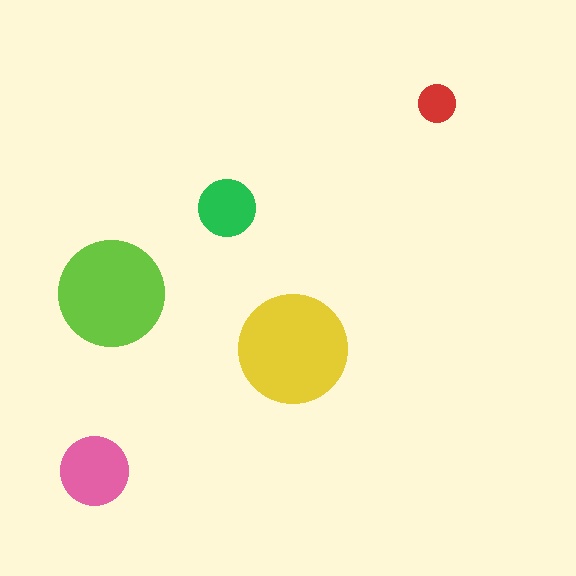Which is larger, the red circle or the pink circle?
The pink one.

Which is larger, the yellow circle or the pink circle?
The yellow one.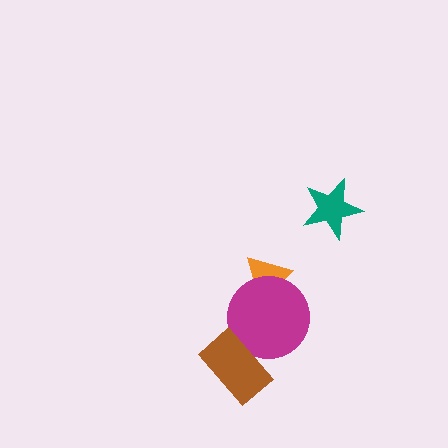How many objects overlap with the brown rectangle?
1 object overlaps with the brown rectangle.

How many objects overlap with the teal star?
0 objects overlap with the teal star.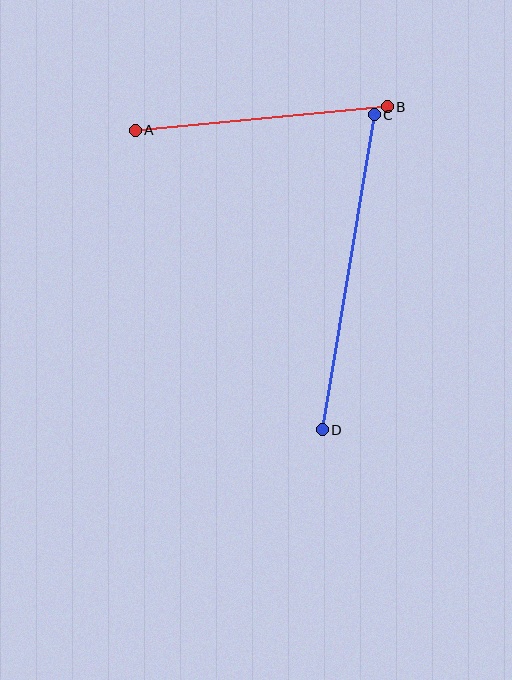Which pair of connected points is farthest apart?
Points C and D are farthest apart.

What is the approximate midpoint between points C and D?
The midpoint is at approximately (348, 272) pixels.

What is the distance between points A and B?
The distance is approximately 253 pixels.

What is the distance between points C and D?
The distance is approximately 319 pixels.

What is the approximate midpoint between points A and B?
The midpoint is at approximately (261, 119) pixels.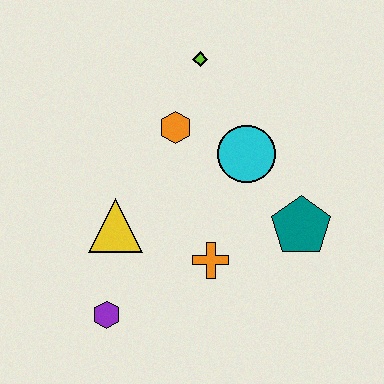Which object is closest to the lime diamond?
The orange hexagon is closest to the lime diamond.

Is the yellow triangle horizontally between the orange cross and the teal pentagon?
No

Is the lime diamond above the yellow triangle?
Yes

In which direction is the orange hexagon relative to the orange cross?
The orange hexagon is above the orange cross.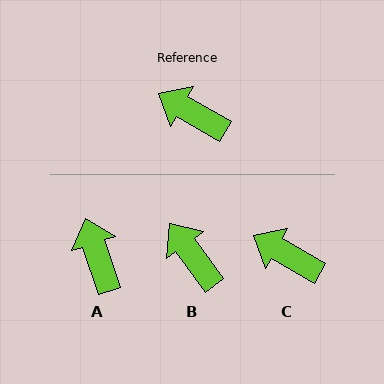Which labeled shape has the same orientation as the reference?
C.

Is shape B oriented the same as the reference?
No, it is off by about 25 degrees.